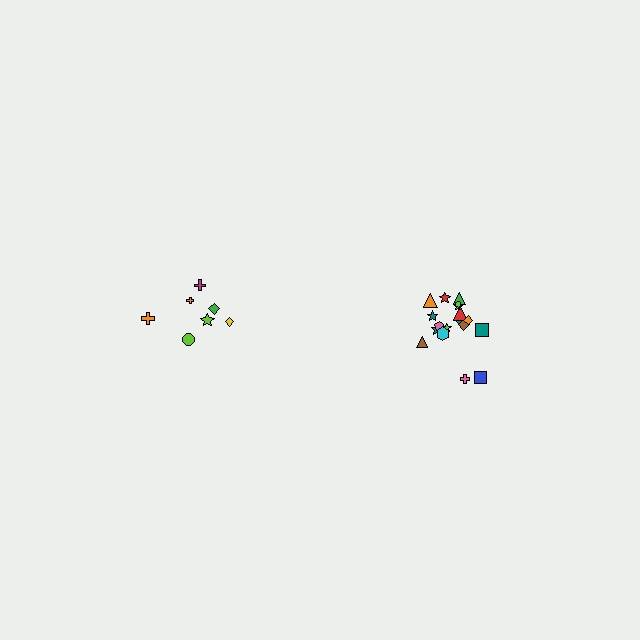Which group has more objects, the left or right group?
The right group.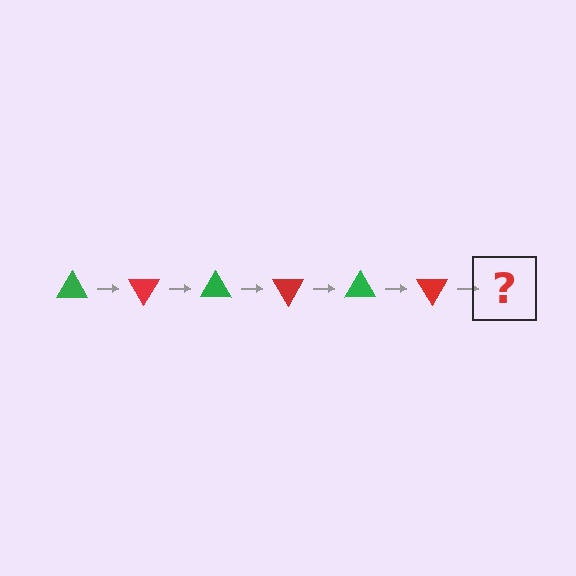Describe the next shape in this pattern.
It should be a green triangle, rotated 360 degrees from the start.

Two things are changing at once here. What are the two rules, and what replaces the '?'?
The two rules are that it rotates 60 degrees each step and the color cycles through green and red. The '?' should be a green triangle, rotated 360 degrees from the start.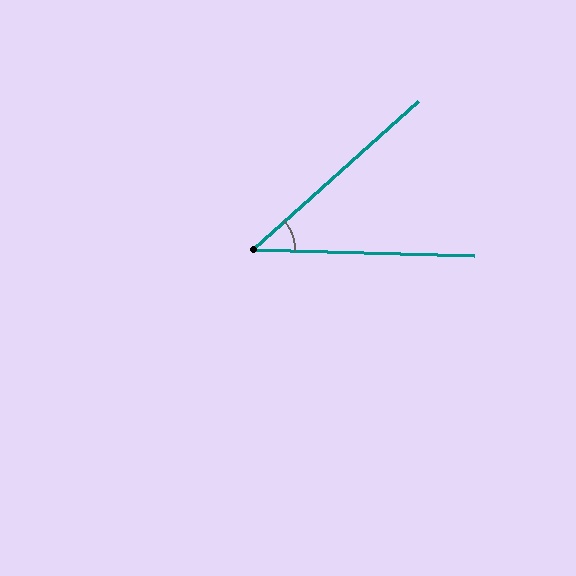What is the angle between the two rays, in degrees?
Approximately 43 degrees.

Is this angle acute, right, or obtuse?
It is acute.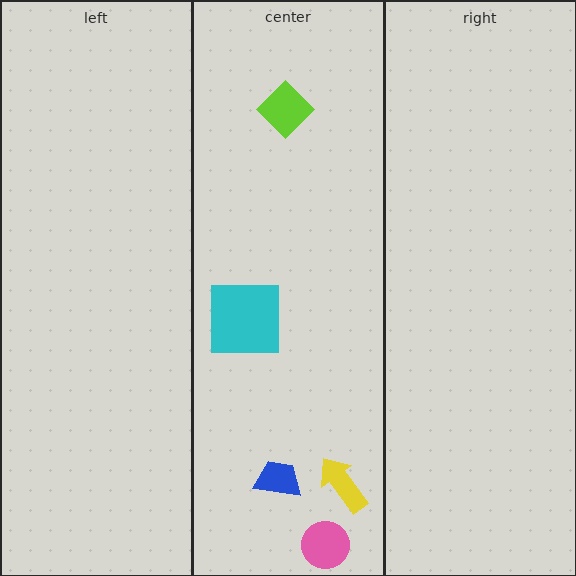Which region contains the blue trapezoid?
The center region.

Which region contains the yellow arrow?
The center region.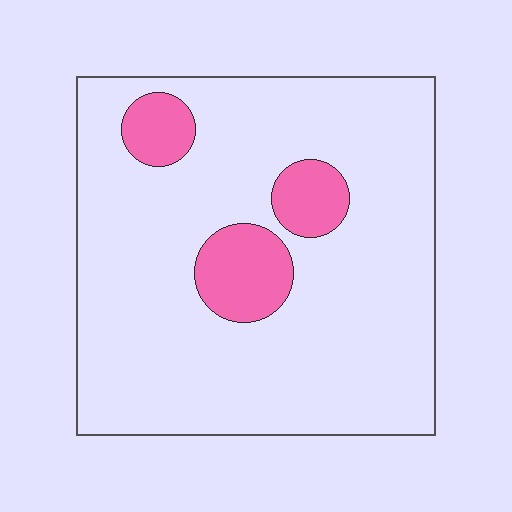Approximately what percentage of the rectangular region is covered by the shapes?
Approximately 15%.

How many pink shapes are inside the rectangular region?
3.